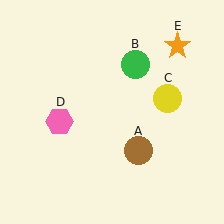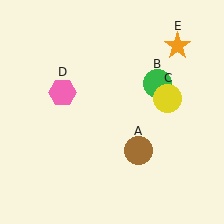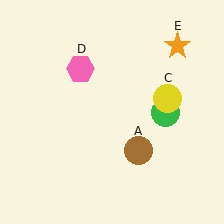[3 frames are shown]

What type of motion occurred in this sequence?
The green circle (object B), pink hexagon (object D) rotated clockwise around the center of the scene.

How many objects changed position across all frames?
2 objects changed position: green circle (object B), pink hexagon (object D).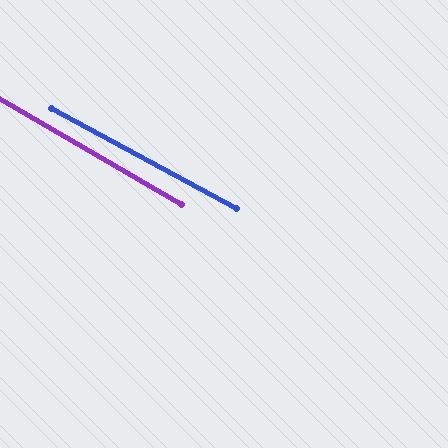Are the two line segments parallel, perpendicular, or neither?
Parallel — their directions differ by only 1.7°.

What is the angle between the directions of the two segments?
Approximately 2 degrees.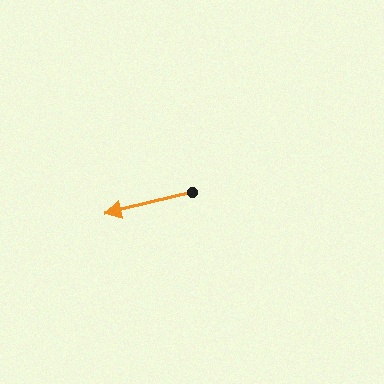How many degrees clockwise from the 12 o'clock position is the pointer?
Approximately 256 degrees.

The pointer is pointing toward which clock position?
Roughly 9 o'clock.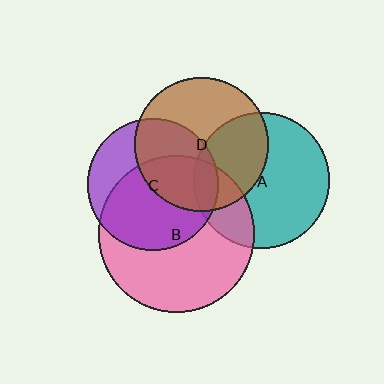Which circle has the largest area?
Circle B (pink).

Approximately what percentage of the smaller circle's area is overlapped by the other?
Approximately 25%.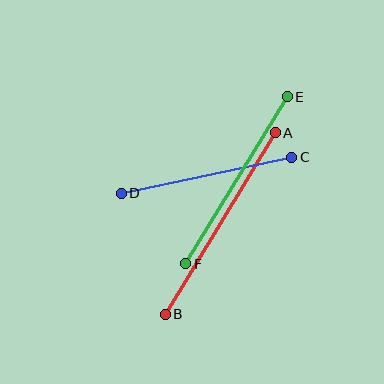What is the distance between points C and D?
The distance is approximately 174 pixels.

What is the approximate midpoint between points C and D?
The midpoint is at approximately (206, 175) pixels.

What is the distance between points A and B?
The distance is approximately 212 pixels.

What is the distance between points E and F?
The distance is approximately 195 pixels.